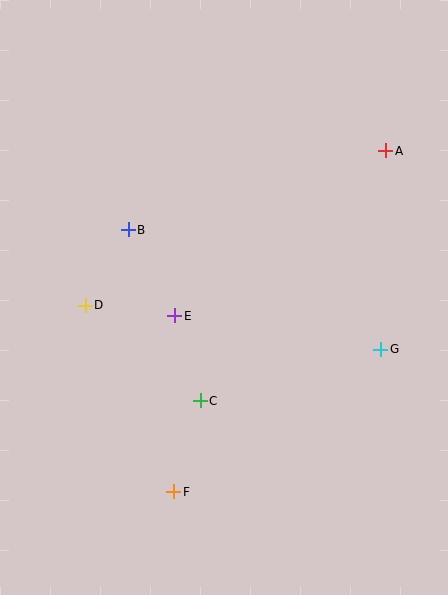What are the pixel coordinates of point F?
Point F is at (174, 492).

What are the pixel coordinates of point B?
Point B is at (128, 230).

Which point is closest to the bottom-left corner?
Point F is closest to the bottom-left corner.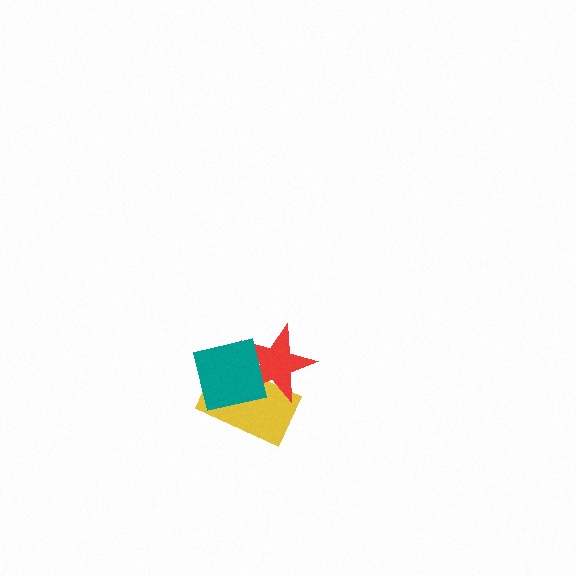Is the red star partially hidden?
Yes, it is partially covered by another shape.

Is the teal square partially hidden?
No, no other shape covers it.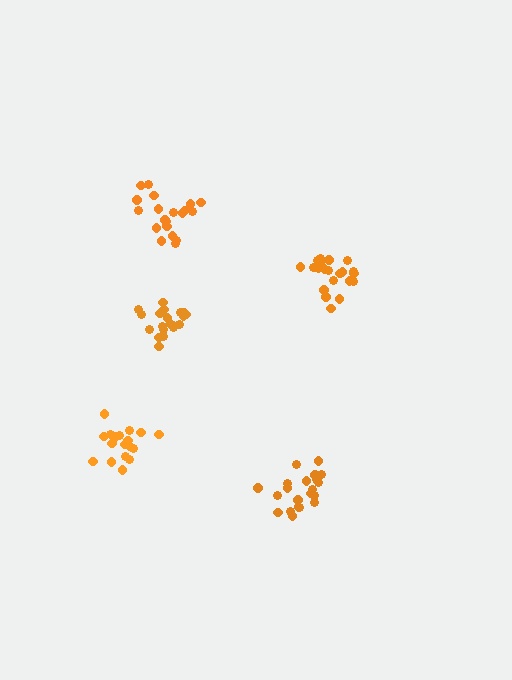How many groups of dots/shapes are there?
There are 5 groups.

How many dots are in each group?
Group 1: 21 dots, Group 2: 21 dots, Group 3: 18 dots, Group 4: 20 dots, Group 5: 21 dots (101 total).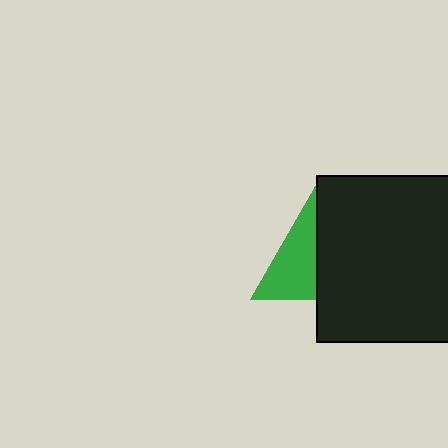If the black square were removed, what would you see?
You would see the complete green triangle.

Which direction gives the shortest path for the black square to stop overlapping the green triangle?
Moving right gives the shortest separation.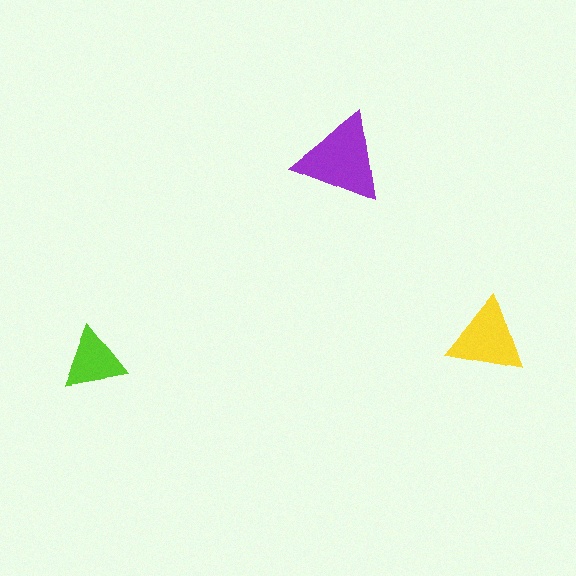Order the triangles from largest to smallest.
the purple one, the yellow one, the lime one.